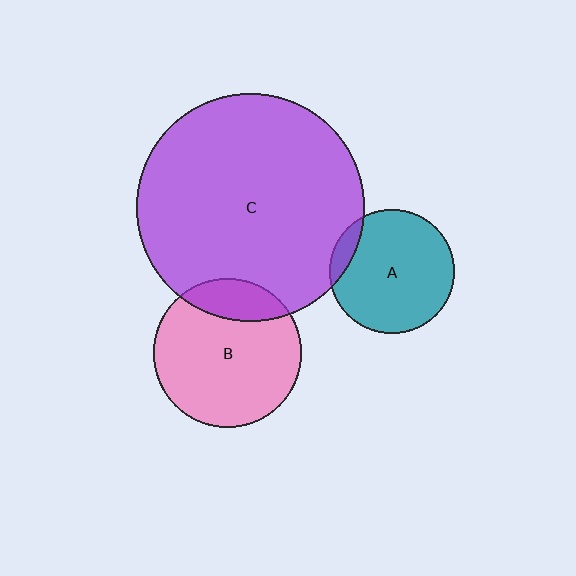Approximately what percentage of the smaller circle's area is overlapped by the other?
Approximately 10%.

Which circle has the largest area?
Circle C (purple).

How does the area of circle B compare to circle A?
Approximately 1.4 times.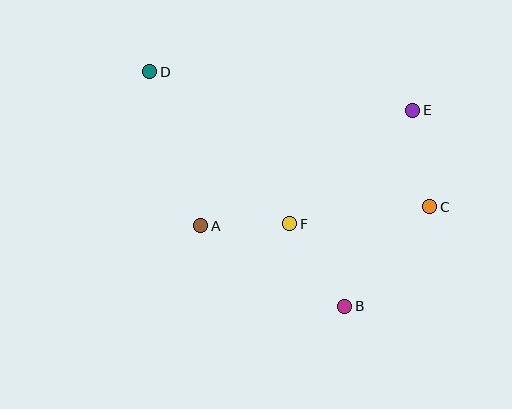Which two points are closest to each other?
Points A and F are closest to each other.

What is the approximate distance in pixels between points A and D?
The distance between A and D is approximately 162 pixels.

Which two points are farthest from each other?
Points C and D are farthest from each other.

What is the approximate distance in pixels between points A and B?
The distance between A and B is approximately 165 pixels.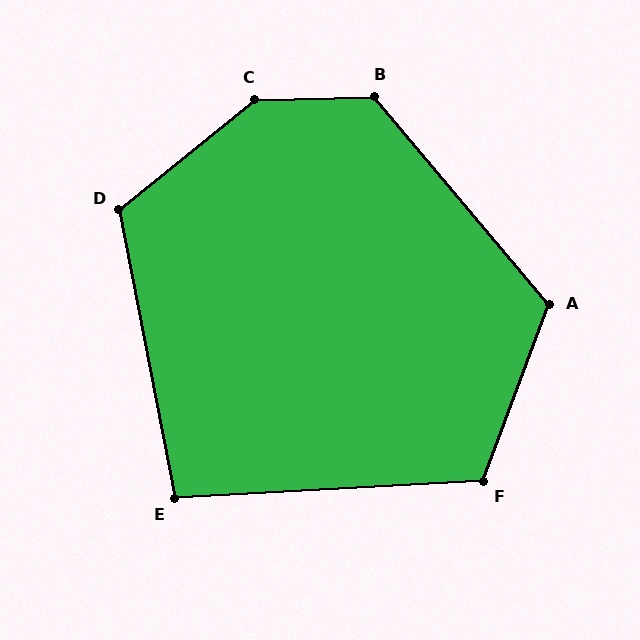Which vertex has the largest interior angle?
C, at approximately 142 degrees.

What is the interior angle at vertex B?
Approximately 129 degrees (obtuse).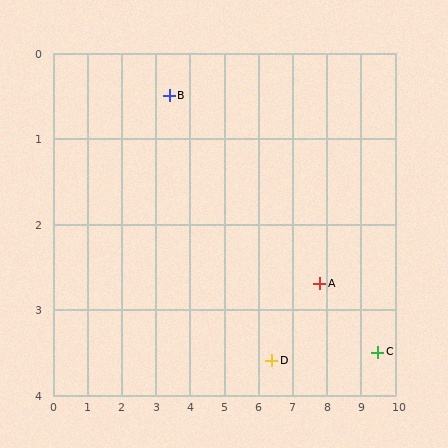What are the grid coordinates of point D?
Point D is at approximately (6.4, 3.6).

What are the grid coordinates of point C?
Point C is at approximately (9.5, 3.5).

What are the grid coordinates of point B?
Point B is at approximately (3.4, 0.5).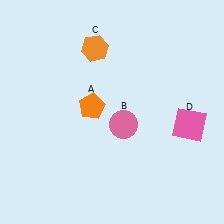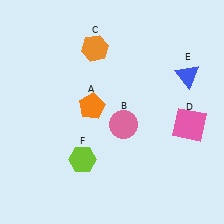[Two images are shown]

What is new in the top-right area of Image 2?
A blue triangle (E) was added in the top-right area of Image 2.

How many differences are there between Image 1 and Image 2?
There are 2 differences between the two images.